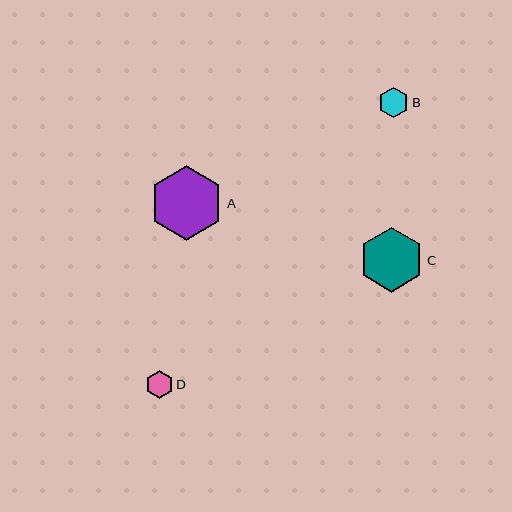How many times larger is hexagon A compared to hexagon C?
Hexagon A is approximately 1.1 times the size of hexagon C.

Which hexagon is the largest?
Hexagon A is the largest with a size of approximately 74 pixels.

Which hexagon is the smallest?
Hexagon D is the smallest with a size of approximately 27 pixels.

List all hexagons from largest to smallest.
From largest to smallest: A, C, B, D.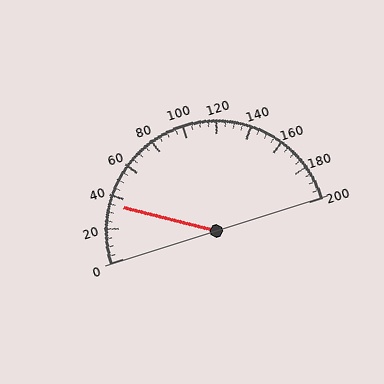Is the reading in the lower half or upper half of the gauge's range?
The reading is in the lower half of the range (0 to 200).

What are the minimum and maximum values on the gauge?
The gauge ranges from 0 to 200.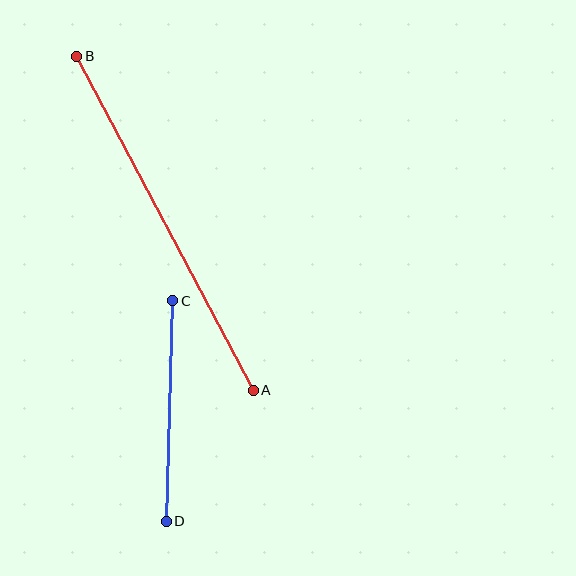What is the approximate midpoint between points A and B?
The midpoint is at approximately (165, 223) pixels.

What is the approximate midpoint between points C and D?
The midpoint is at approximately (169, 411) pixels.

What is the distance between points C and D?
The distance is approximately 221 pixels.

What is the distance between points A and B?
The distance is approximately 378 pixels.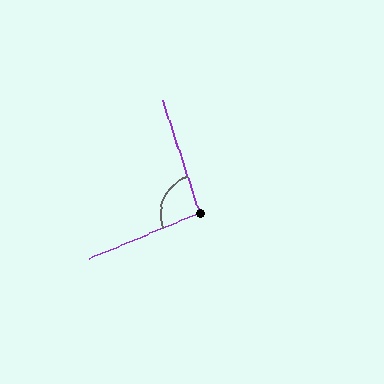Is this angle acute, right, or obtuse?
It is approximately a right angle.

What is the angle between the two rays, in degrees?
Approximately 94 degrees.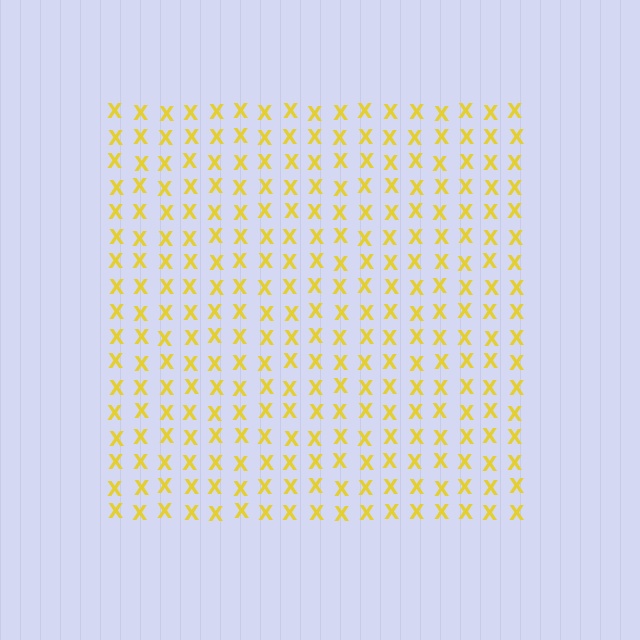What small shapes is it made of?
It is made of small letter X's.